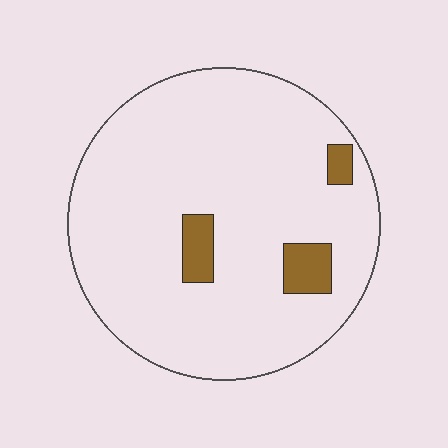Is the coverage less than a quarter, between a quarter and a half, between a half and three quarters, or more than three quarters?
Less than a quarter.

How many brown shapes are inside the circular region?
3.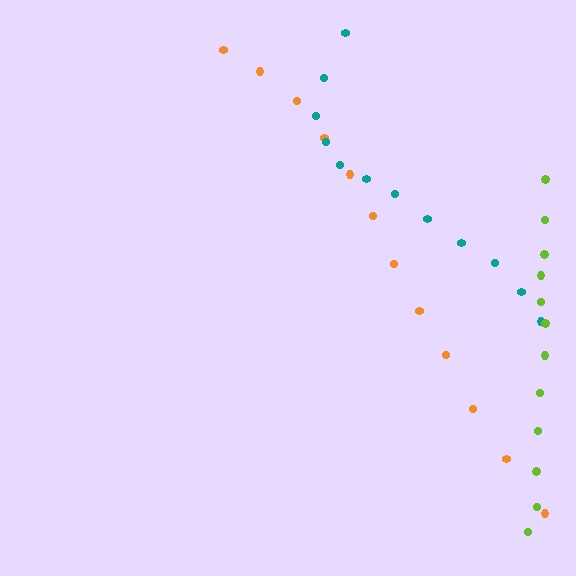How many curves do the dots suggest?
There are 3 distinct paths.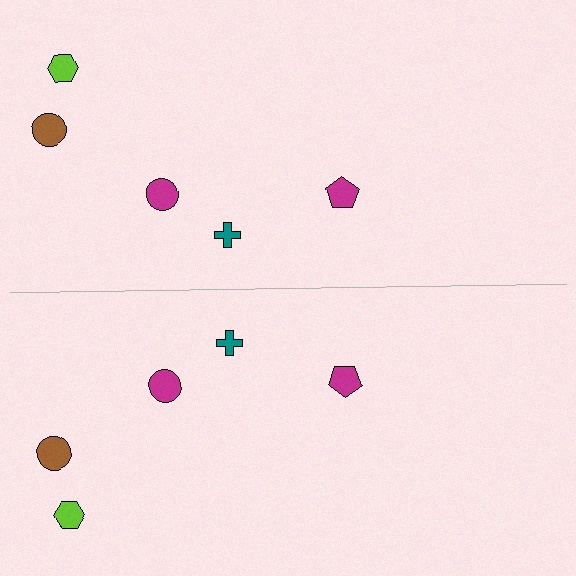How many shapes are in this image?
There are 10 shapes in this image.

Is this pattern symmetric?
Yes, this pattern has bilateral (reflection) symmetry.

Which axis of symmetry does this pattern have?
The pattern has a horizontal axis of symmetry running through the center of the image.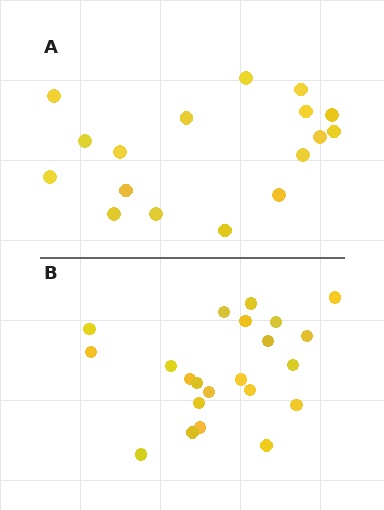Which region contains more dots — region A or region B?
Region B (the bottom region) has more dots.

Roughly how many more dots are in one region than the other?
Region B has about 5 more dots than region A.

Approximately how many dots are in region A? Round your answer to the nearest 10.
About 20 dots. (The exact count is 17, which rounds to 20.)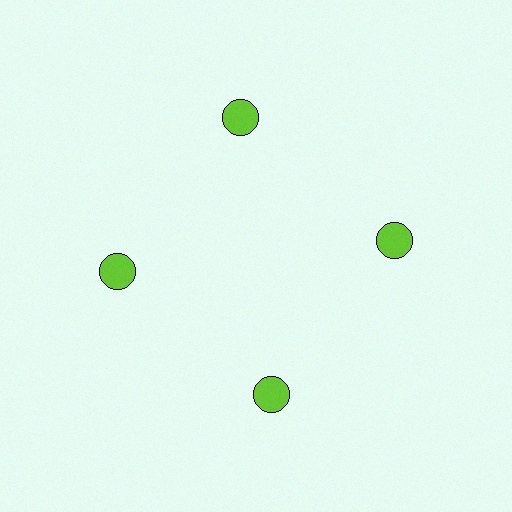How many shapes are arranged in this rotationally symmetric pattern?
There are 4 shapes, arranged in 4 groups of 1.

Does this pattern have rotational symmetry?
Yes, this pattern has 4-fold rotational symmetry. It looks the same after rotating 90 degrees around the center.